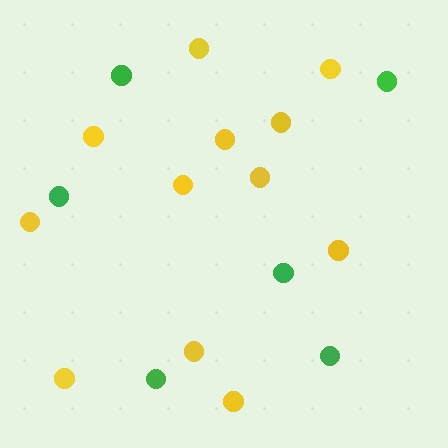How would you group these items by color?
There are 2 groups: one group of yellow circles (12) and one group of green circles (6).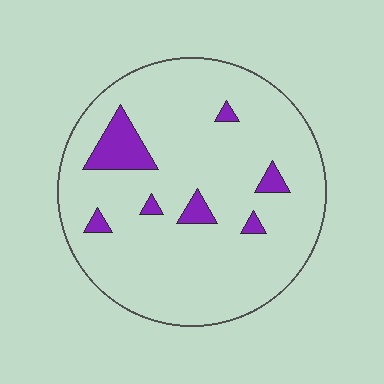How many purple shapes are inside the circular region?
7.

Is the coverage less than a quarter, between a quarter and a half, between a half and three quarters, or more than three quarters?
Less than a quarter.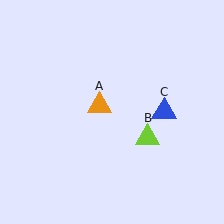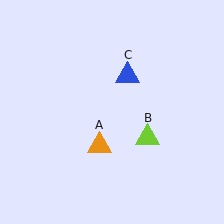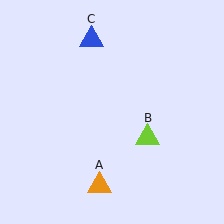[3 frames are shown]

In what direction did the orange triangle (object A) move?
The orange triangle (object A) moved down.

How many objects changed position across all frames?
2 objects changed position: orange triangle (object A), blue triangle (object C).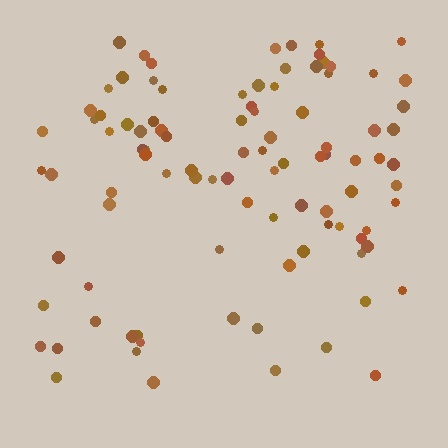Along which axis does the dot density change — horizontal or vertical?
Vertical.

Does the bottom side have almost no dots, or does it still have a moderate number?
Still a moderate number, just noticeably fewer than the top.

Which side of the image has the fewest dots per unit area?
The bottom.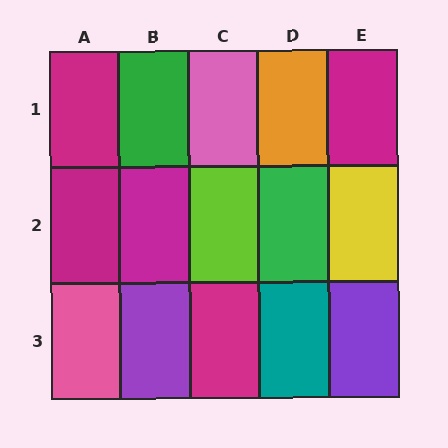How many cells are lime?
1 cell is lime.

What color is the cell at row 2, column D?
Green.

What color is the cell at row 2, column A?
Magenta.